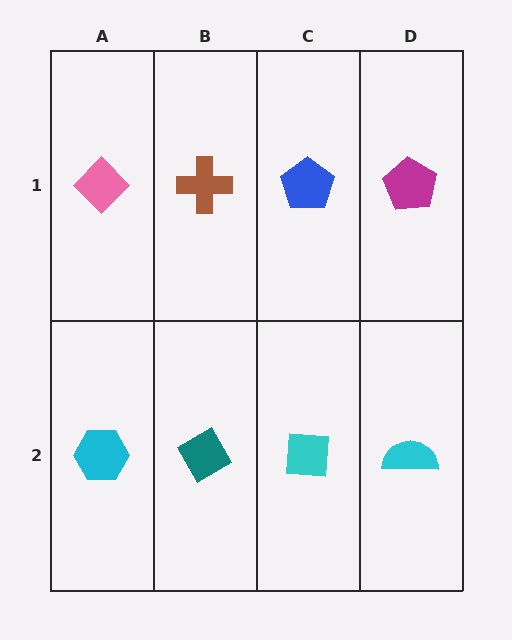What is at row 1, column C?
A blue pentagon.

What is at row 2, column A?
A cyan hexagon.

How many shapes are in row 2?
4 shapes.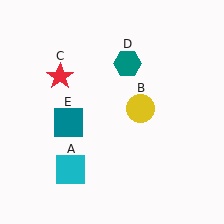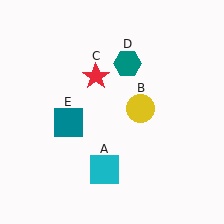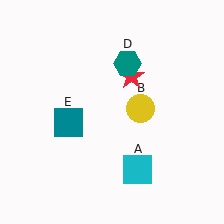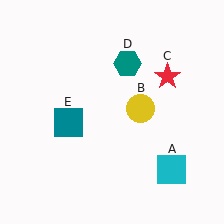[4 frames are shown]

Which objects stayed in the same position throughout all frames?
Yellow circle (object B) and teal hexagon (object D) and teal square (object E) remained stationary.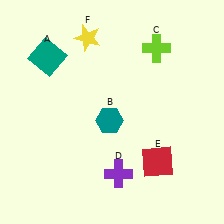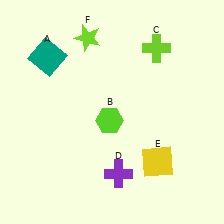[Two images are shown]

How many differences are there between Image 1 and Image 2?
There are 3 differences between the two images.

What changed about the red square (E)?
In Image 1, E is red. In Image 2, it changed to yellow.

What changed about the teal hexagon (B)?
In Image 1, B is teal. In Image 2, it changed to lime.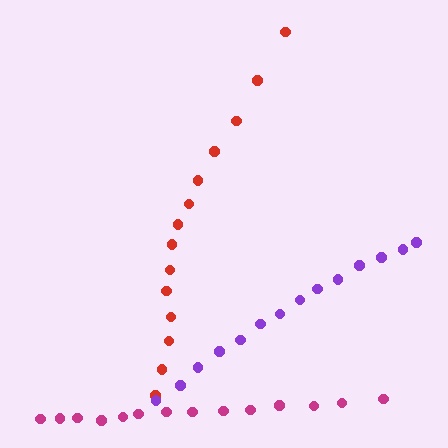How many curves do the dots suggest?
There are 3 distinct paths.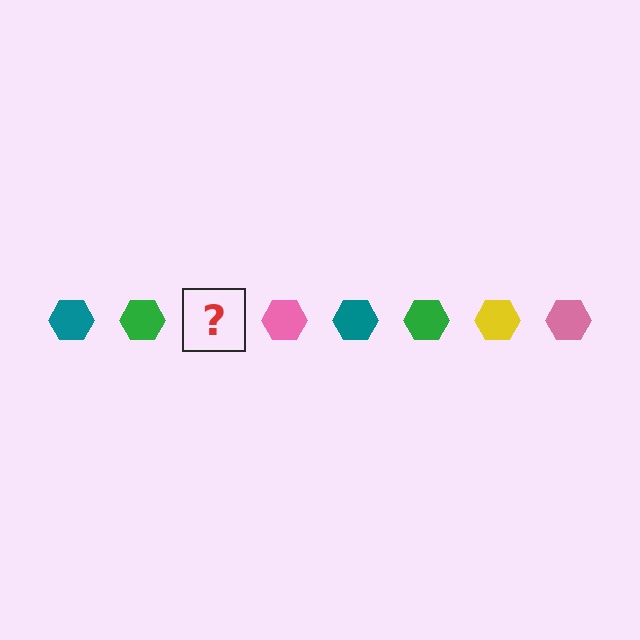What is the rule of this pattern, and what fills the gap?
The rule is that the pattern cycles through teal, green, yellow, pink hexagons. The gap should be filled with a yellow hexagon.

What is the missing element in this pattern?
The missing element is a yellow hexagon.